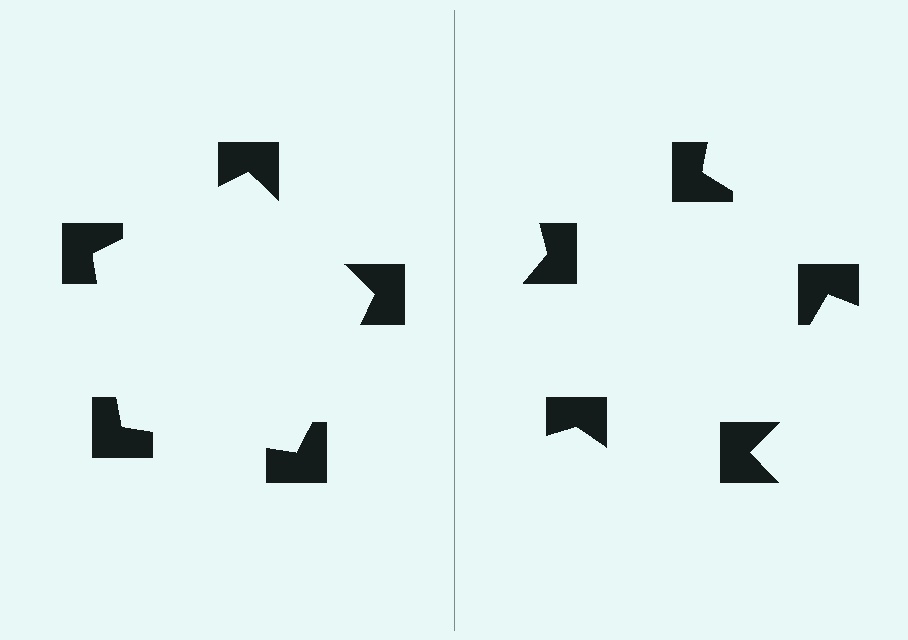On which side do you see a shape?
An illusory pentagon appears on the left side. On the right side the wedge cuts are rotated, so no coherent shape forms.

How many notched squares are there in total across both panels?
10 — 5 on each side.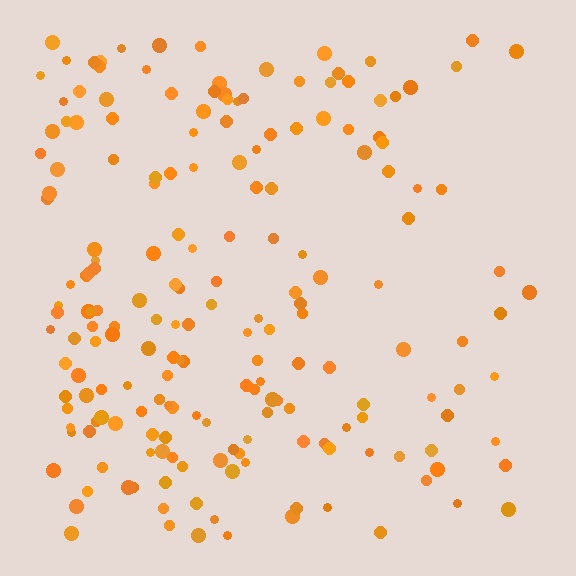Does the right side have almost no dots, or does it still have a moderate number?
Still a moderate number, just noticeably fewer than the left.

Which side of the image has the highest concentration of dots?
The left.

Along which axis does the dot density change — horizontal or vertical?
Horizontal.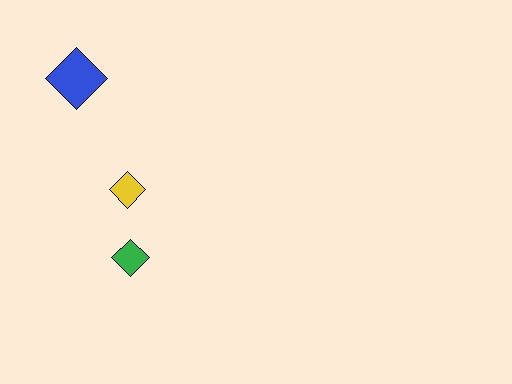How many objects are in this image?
There are 3 objects.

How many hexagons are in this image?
There are no hexagons.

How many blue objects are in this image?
There is 1 blue object.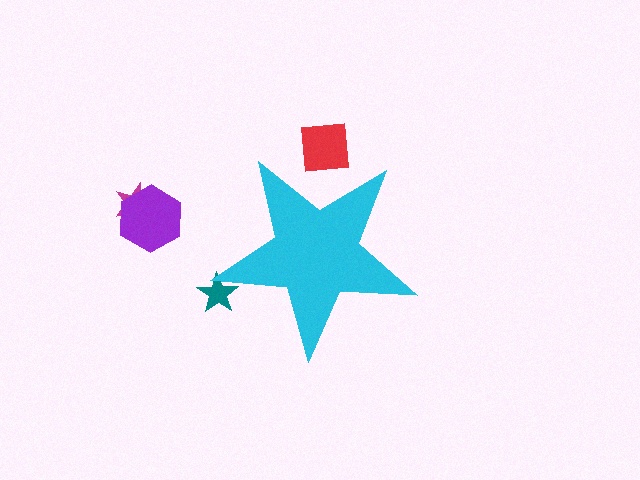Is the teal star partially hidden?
Yes, the teal star is partially hidden behind the cyan star.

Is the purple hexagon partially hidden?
No, the purple hexagon is fully visible.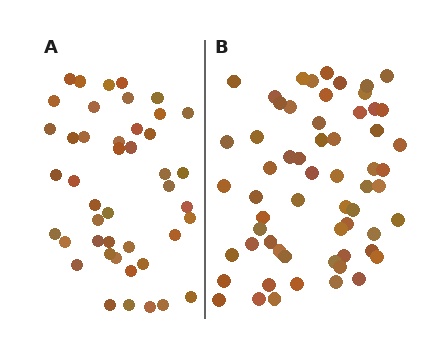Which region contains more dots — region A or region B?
Region B (the right region) has more dots.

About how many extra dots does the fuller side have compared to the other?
Region B has approximately 15 more dots than region A.